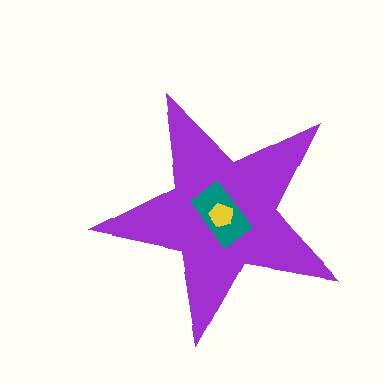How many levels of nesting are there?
3.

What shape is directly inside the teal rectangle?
The yellow pentagon.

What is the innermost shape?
The yellow pentagon.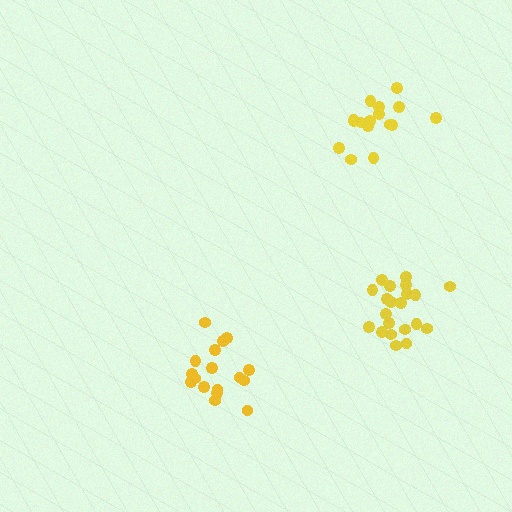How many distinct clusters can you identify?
There are 3 distinct clusters.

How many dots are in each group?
Group 1: 17 dots, Group 2: 16 dots, Group 3: 21 dots (54 total).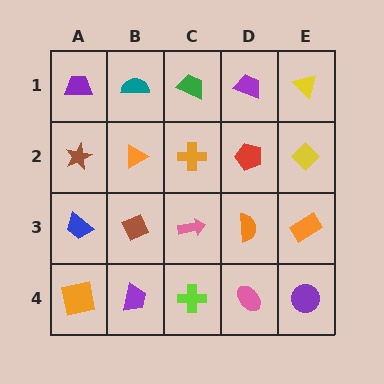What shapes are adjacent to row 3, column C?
An orange cross (row 2, column C), a lime cross (row 4, column C), a brown diamond (row 3, column B), an orange semicircle (row 3, column D).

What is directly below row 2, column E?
An orange rectangle.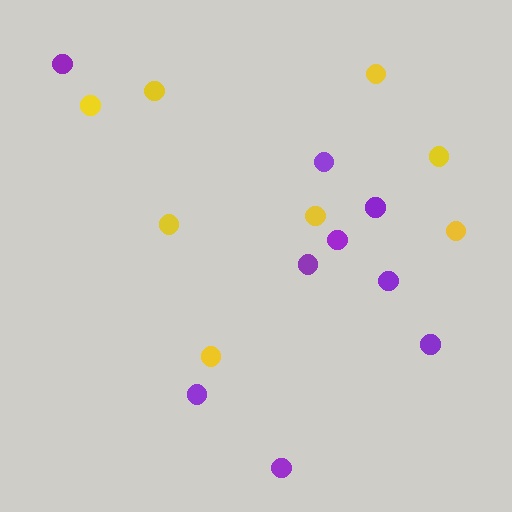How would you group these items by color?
There are 2 groups: one group of yellow circles (8) and one group of purple circles (9).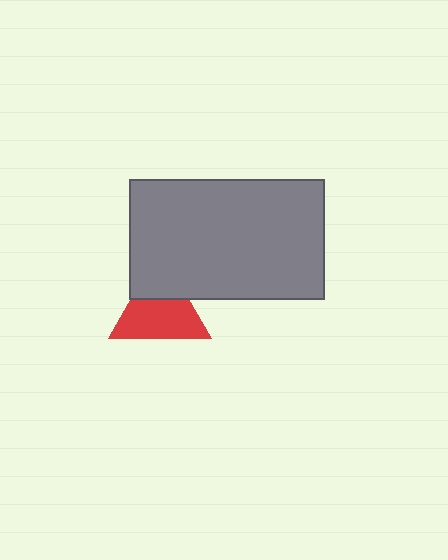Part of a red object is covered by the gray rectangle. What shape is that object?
It is a triangle.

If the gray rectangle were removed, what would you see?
You would see the complete red triangle.